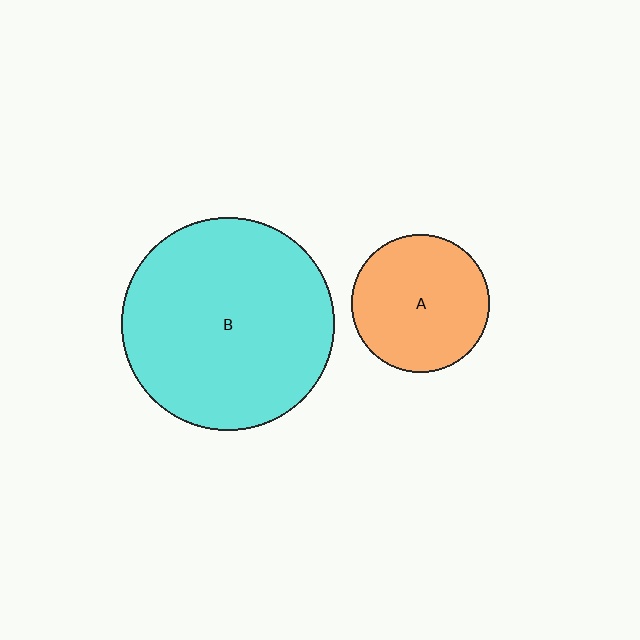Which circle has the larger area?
Circle B (cyan).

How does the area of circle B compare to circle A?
Approximately 2.4 times.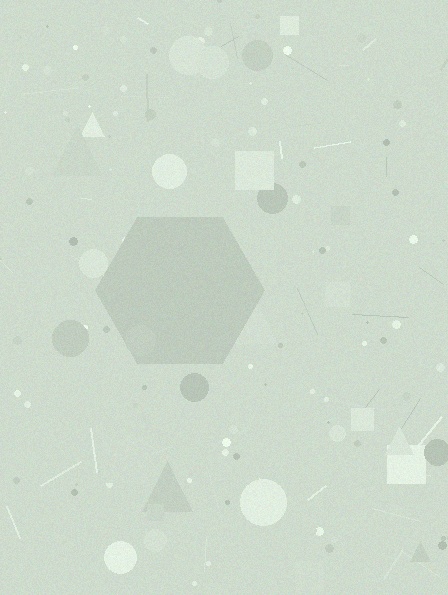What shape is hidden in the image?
A hexagon is hidden in the image.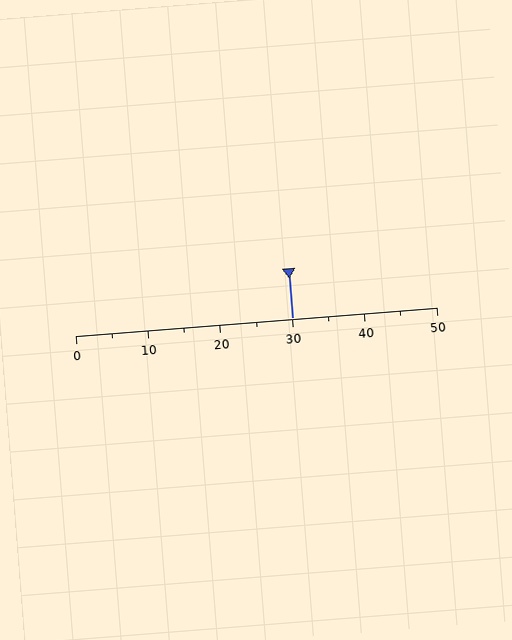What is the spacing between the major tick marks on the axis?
The major ticks are spaced 10 apart.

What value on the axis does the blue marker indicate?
The marker indicates approximately 30.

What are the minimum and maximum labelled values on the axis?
The axis runs from 0 to 50.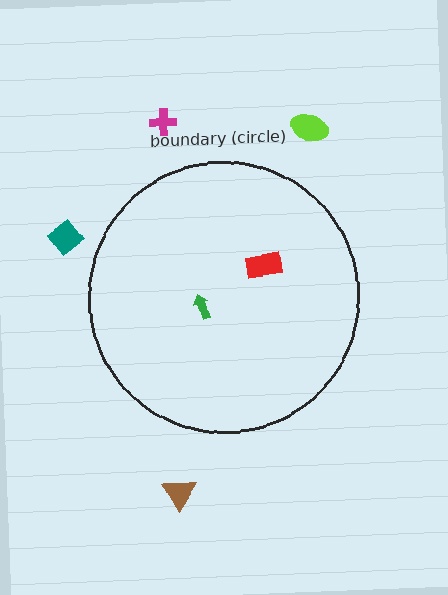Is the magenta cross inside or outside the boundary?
Outside.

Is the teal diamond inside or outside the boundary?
Outside.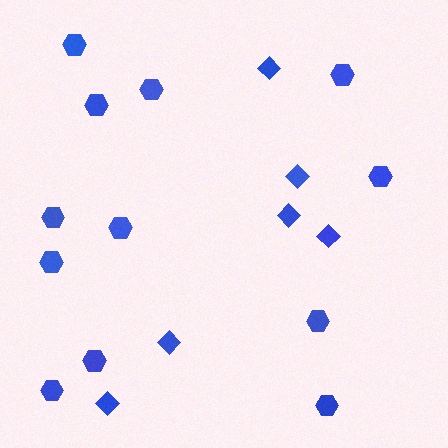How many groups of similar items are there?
There are 2 groups: one group of diamonds (6) and one group of hexagons (12).